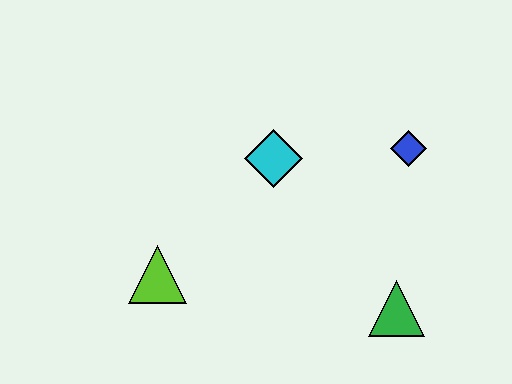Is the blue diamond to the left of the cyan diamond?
No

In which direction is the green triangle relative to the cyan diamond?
The green triangle is below the cyan diamond.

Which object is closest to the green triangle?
The blue diamond is closest to the green triangle.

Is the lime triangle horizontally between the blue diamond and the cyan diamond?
No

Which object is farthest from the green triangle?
The lime triangle is farthest from the green triangle.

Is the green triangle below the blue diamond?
Yes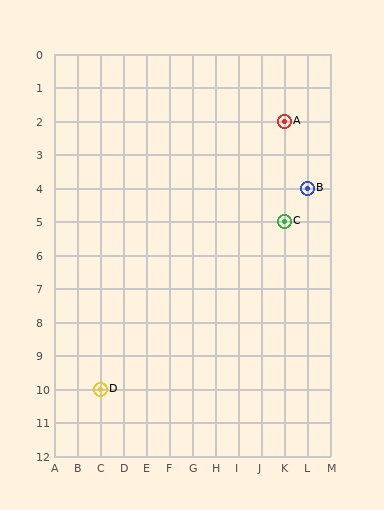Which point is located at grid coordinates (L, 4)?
Point B is at (L, 4).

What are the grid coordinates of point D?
Point D is at grid coordinates (C, 10).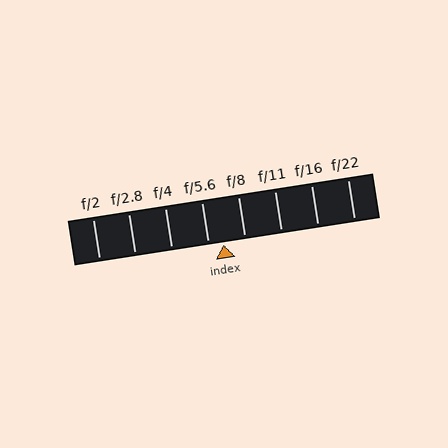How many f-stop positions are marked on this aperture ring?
There are 8 f-stop positions marked.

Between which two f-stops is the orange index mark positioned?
The index mark is between f/5.6 and f/8.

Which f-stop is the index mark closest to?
The index mark is closest to f/5.6.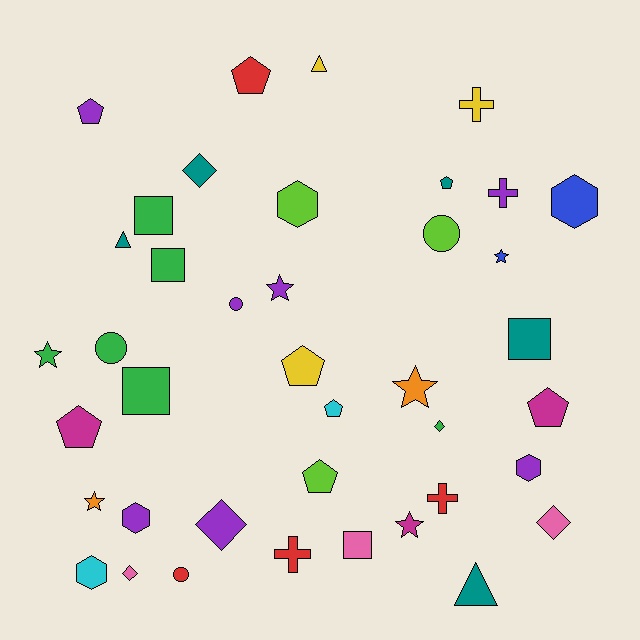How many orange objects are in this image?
There are 2 orange objects.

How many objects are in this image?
There are 40 objects.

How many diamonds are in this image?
There are 5 diamonds.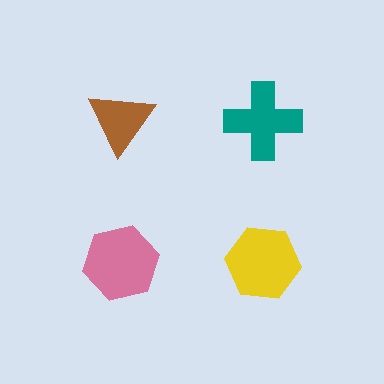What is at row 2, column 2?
A yellow hexagon.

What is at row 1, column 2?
A teal cross.